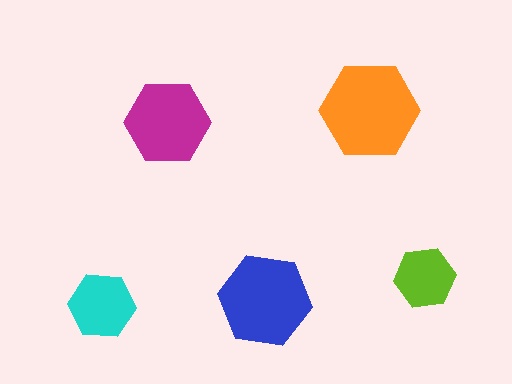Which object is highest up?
The orange hexagon is topmost.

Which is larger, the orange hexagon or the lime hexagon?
The orange one.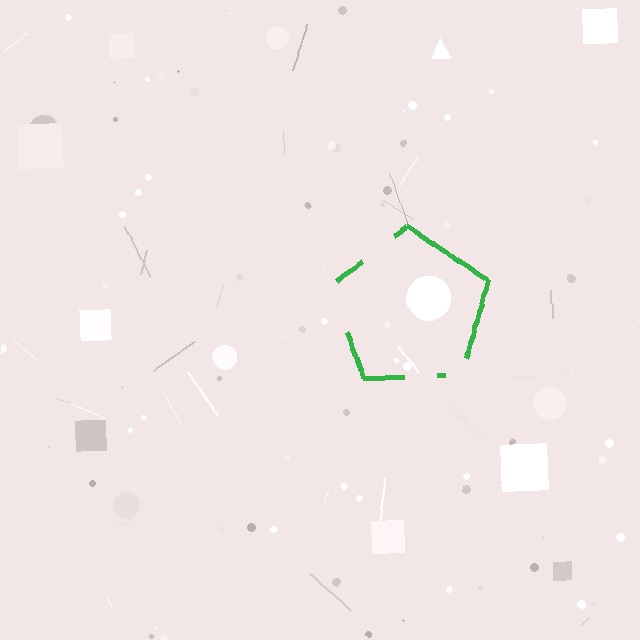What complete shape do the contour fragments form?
The contour fragments form a pentagon.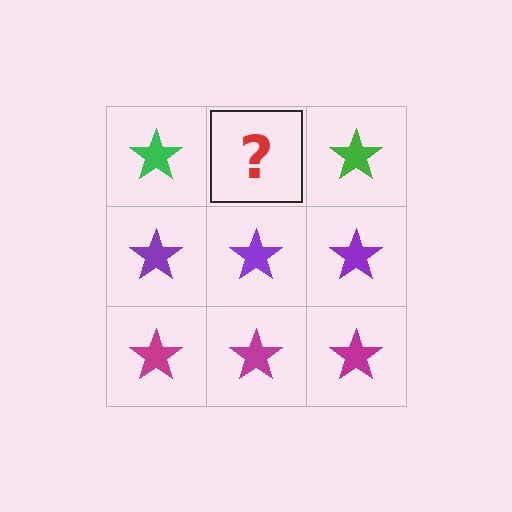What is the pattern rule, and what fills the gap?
The rule is that each row has a consistent color. The gap should be filled with a green star.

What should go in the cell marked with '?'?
The missing cell should contain a green star.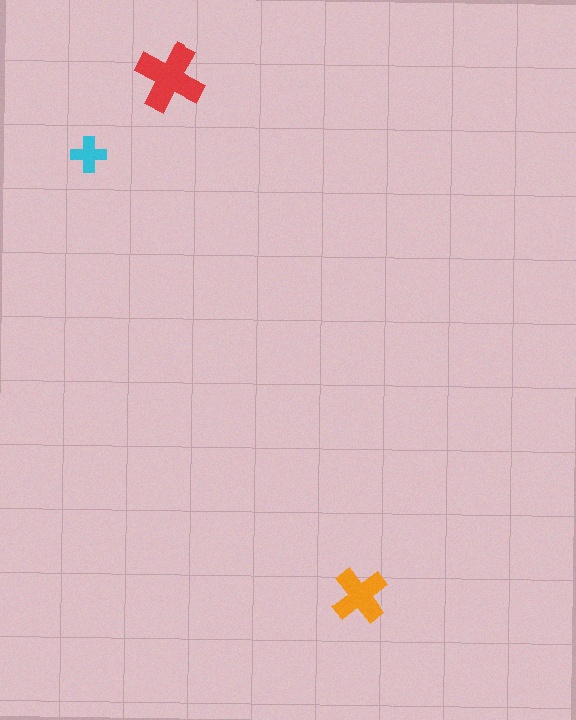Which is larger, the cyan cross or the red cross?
The red one.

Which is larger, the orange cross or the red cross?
The red one.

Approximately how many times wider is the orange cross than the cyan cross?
About 1.5 times wider.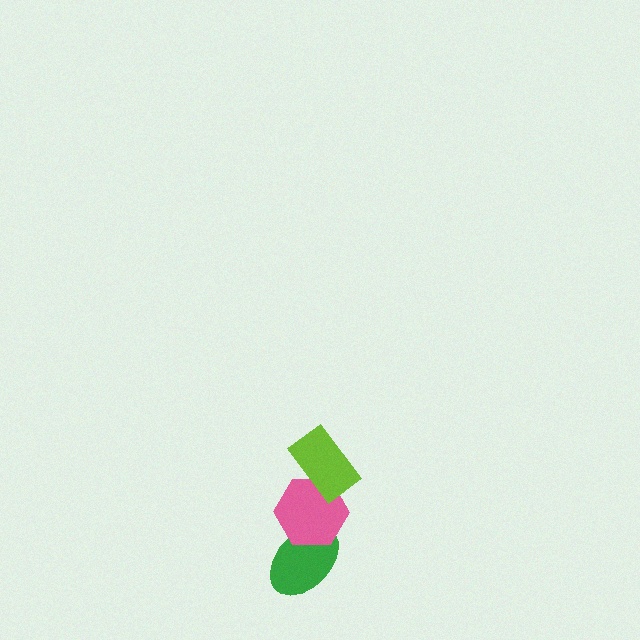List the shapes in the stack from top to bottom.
From top to bottom: the lime rectangle, the pink hexagon, the green ellipse.